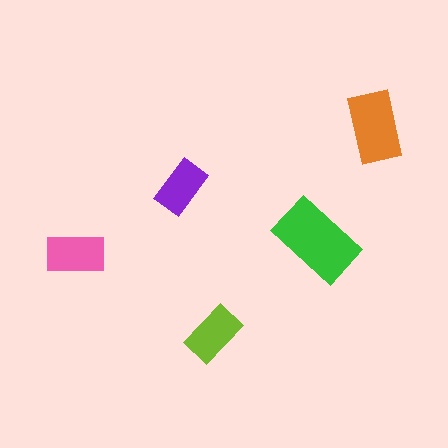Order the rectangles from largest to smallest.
the green one, the orange one, the pink one, the lime one, the purple one.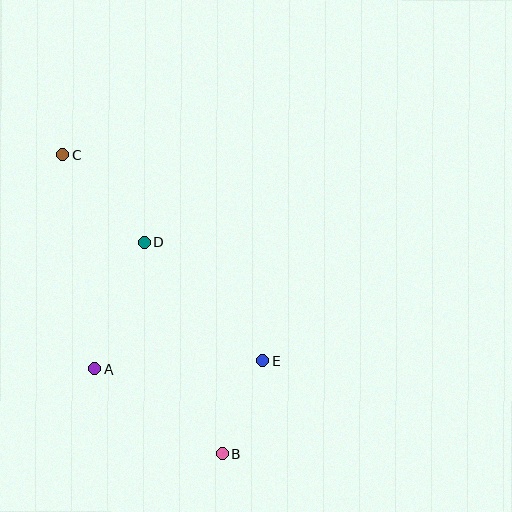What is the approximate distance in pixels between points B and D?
The distance between B and D is approximately 225 pixels.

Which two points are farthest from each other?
Points B and C are farthest from each other.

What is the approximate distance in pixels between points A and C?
The distance between A and C is approximately 216 pixels.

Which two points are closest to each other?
Points B and E are closest to each other.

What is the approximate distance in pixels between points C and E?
The distance between C and E is approximately 286 pixels.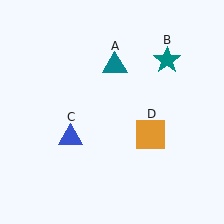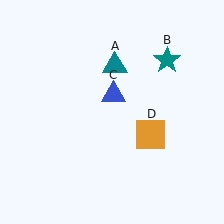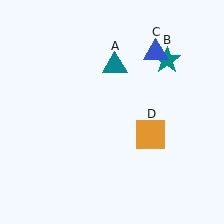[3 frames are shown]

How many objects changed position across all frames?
1 object changed position: blue triangle (object C).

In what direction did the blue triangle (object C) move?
The blue triangle (object C) moved up and to the right.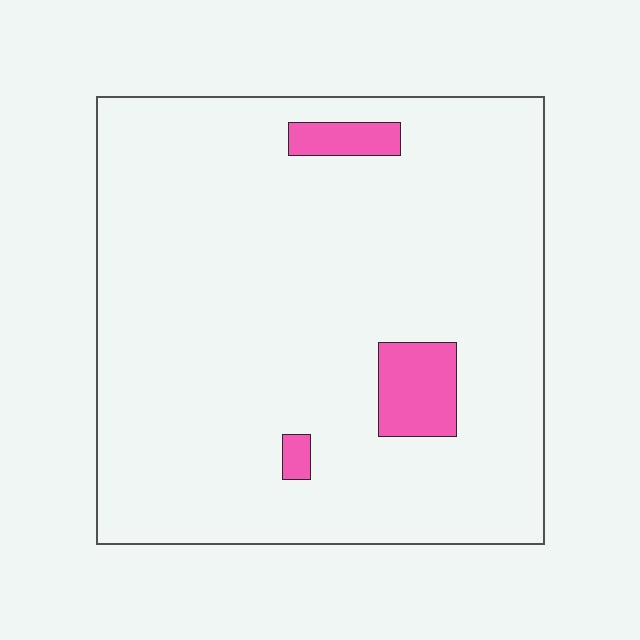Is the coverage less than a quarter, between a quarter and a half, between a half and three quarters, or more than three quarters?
Less than a quarter.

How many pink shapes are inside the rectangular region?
3.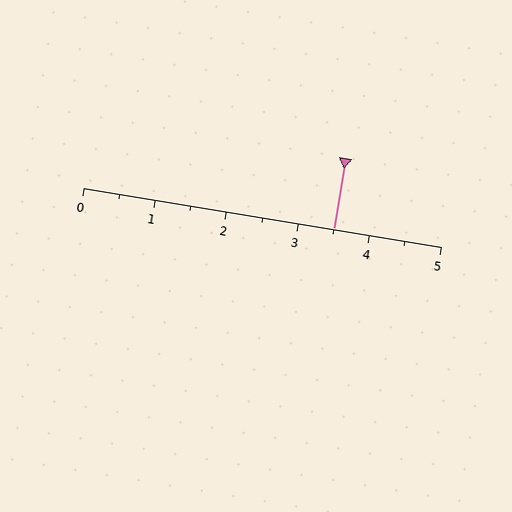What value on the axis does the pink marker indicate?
The marker indicates approximately 3.5.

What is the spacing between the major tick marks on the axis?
The major ticks are spaced 1 apart.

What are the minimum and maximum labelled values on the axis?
The axis runs from 0 to 5.